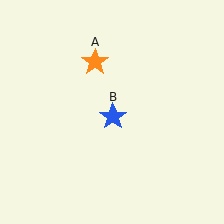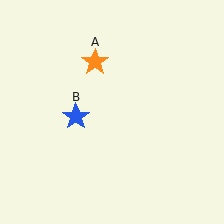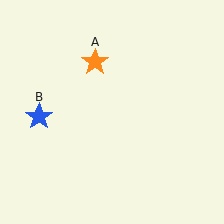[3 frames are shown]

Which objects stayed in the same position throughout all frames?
Orange star (object A) remained stationary.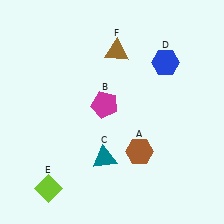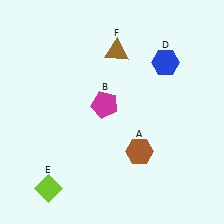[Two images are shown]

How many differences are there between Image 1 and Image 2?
There is 1 difference between the two images.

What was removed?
The teal triangle (C) was removed in Image 2.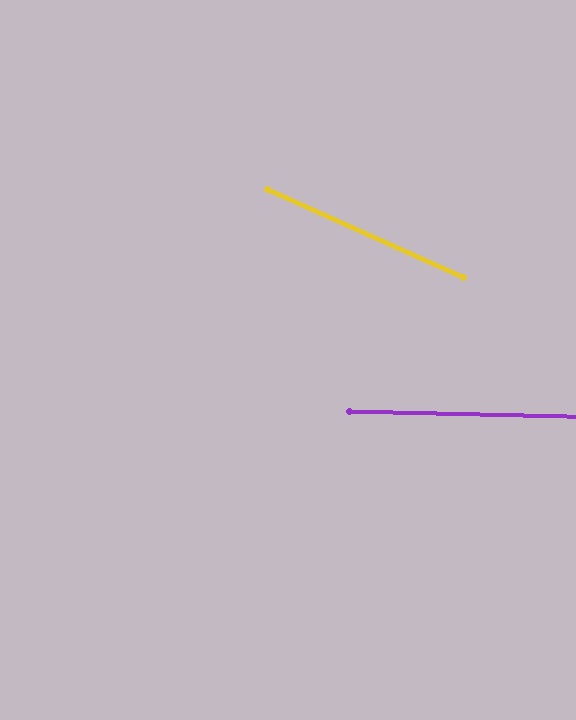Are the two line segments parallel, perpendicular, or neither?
Neither parallel nor perpendicular — they differ by about 23°.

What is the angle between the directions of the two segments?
Approximately 23 degrees.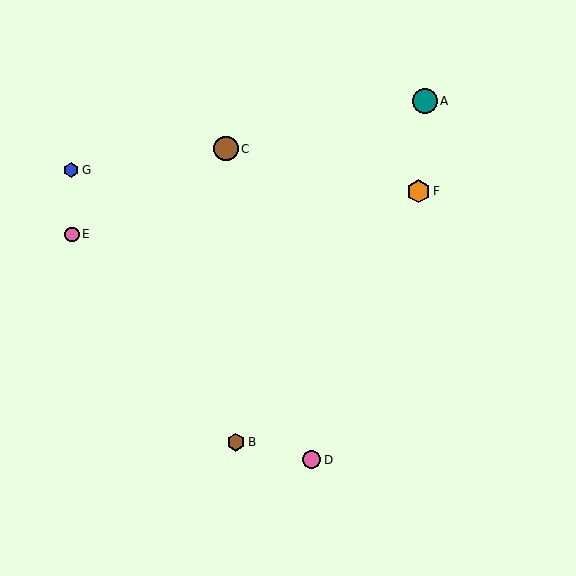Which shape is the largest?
The teal circle (labeled A) is the largest.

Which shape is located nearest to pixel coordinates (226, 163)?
The brown circle (labeled C) at (226, 149) is nearest to that location.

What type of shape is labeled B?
Shape B is a brown hexagon.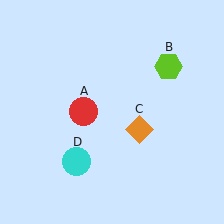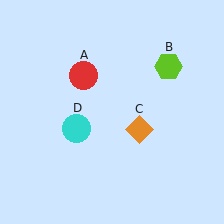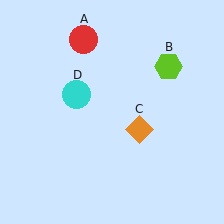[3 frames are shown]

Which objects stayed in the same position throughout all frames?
Lime hexagon (object B) and orange diamond (object C) remained stationary.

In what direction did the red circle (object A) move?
The red circle (object A) moved up.